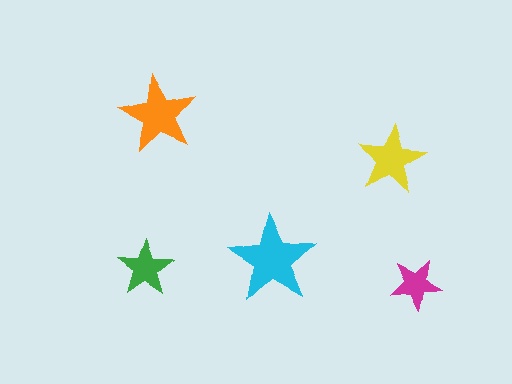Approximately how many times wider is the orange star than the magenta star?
About 1.5 times wider.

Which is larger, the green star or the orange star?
The orange one.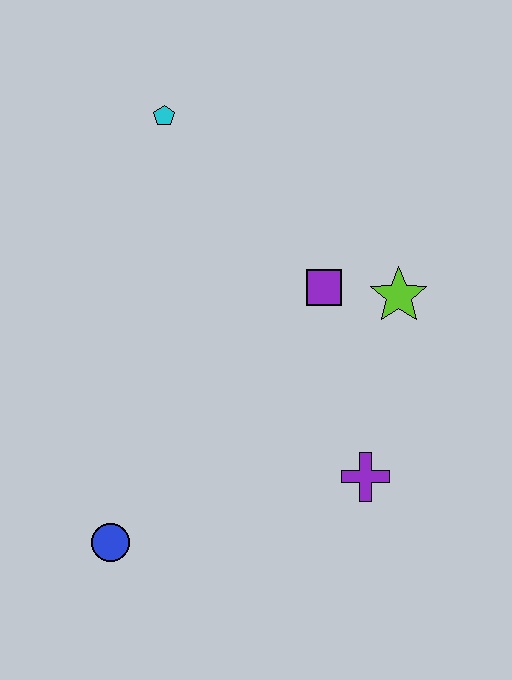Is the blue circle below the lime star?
Yes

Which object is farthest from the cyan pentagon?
The blue circle is farthest from the cyan pentagon.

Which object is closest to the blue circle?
The purple cross is closest to the blue circle.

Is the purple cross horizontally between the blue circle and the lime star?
Yes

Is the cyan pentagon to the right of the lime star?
No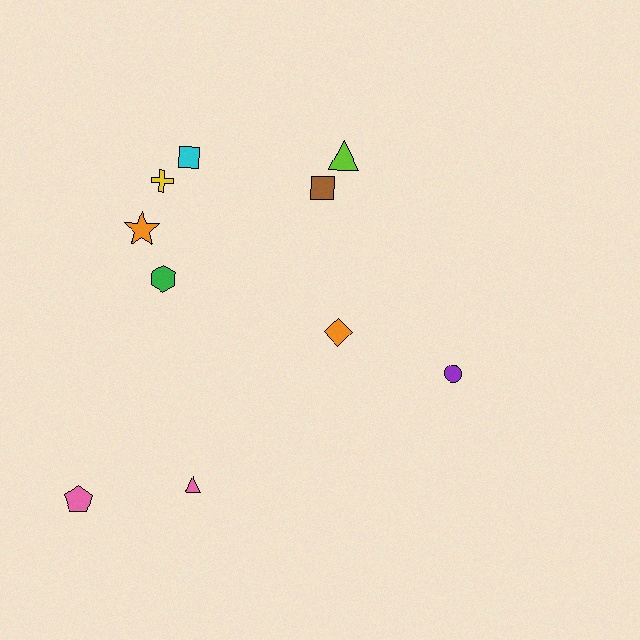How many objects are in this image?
There are 10 objects.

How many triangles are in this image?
There are 2 triangles.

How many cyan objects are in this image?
There is 1 cyan object.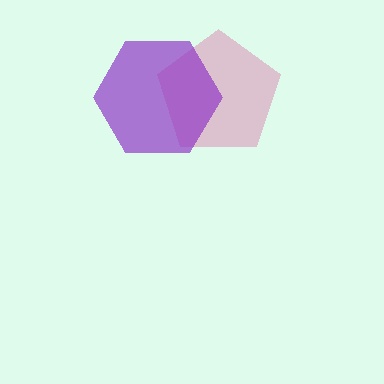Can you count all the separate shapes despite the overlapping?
Yes, there are 2 separate shapes.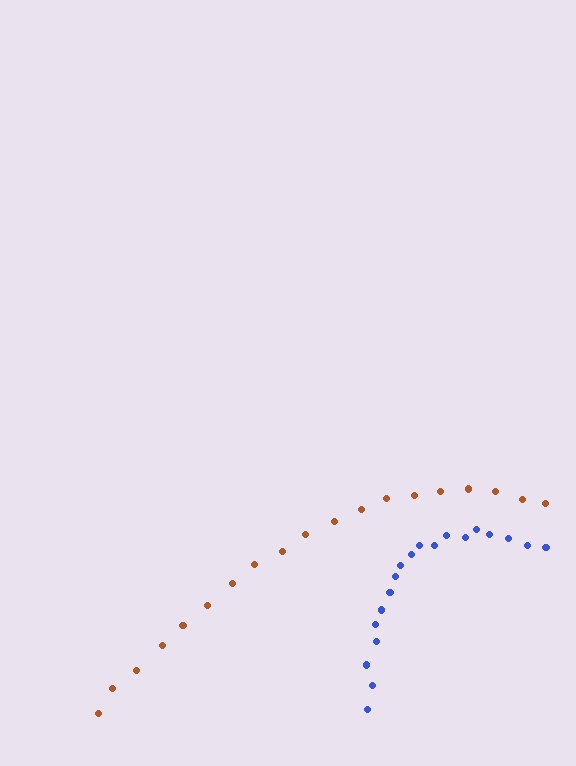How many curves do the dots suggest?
There are 2 distinct paths.